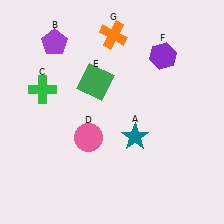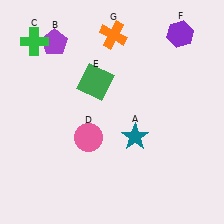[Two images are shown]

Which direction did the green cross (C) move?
The green cross (C) moved up.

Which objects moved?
The objects that moved are: the green cross (C), the purple hexagon (F).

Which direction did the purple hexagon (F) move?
The purple hexagon (F) moved up.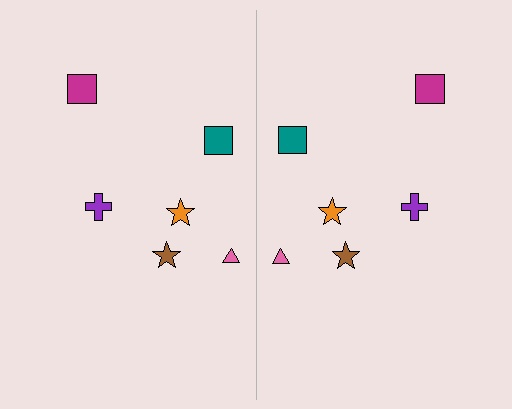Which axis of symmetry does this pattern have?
The pattern has a vertical axis of symmetry running through the center of the image.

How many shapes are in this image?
There are 12 shapes in this image.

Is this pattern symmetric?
Yes, this pattern has bilateral (reflection) symmetry.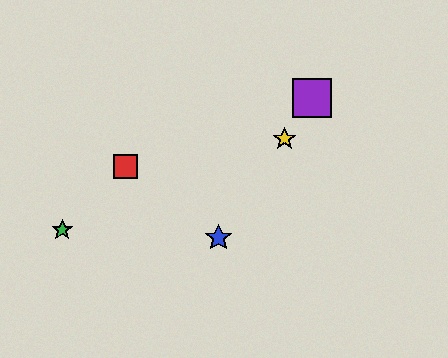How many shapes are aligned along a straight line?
3 shapes (the blue star, the yellow star, the purple square) are aligned along a straight line.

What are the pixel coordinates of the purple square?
The purple square is at (312, 98).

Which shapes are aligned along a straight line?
The blue star, the yellow star, the purple square are aligned along a straight line.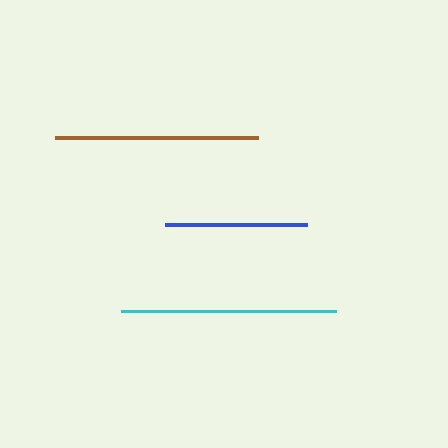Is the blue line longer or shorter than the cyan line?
The cyan line is longer than the blue line.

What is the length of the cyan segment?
The cyan segment is approximately 215 pixels long.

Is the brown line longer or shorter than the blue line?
The brown line is longer than the blue line.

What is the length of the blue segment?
The blue segment is approximately 142 pixels long.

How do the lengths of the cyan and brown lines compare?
The cyan and brown lines are approximately the same length.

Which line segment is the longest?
The cyan line is the longest at approximately 215 pixels.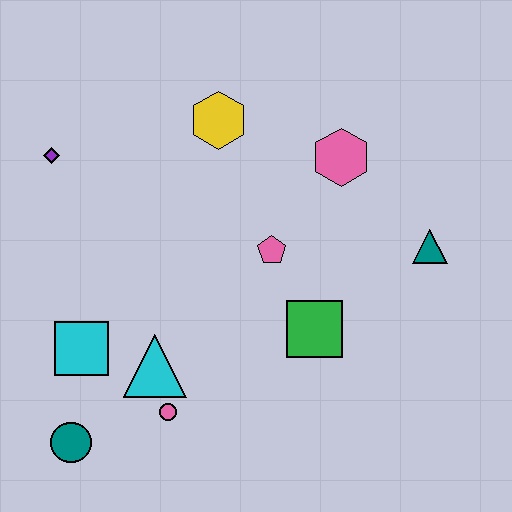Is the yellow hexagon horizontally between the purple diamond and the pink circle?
No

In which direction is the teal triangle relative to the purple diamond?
The teal triangle is to the right of the purple diamond.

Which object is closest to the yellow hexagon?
The pink hexagon is closest to the yellow hexagon.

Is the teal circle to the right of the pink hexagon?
No